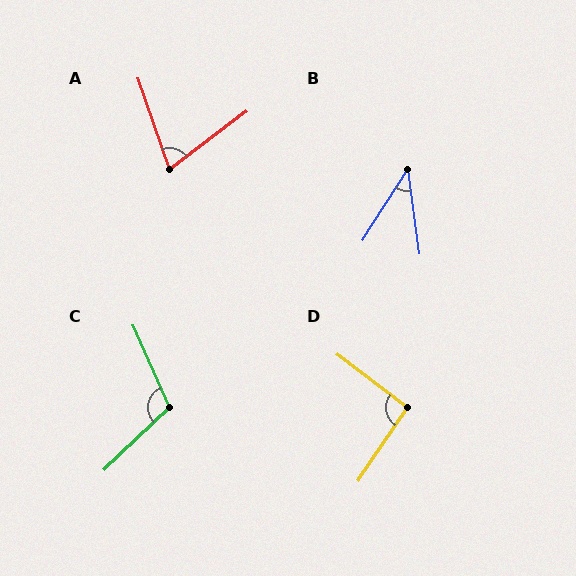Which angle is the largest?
C, at approximately 110 degrees.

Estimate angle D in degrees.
Approximately 93 degrees.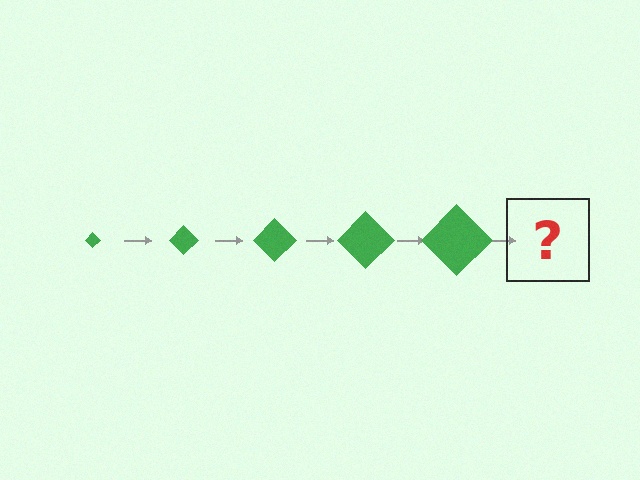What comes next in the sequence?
The next element should be a green diamond, larger than the previous one.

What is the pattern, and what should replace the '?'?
The pattern is that the diamond gets progressively larger each step. The '?' should be a green diamond, larger than the previous one.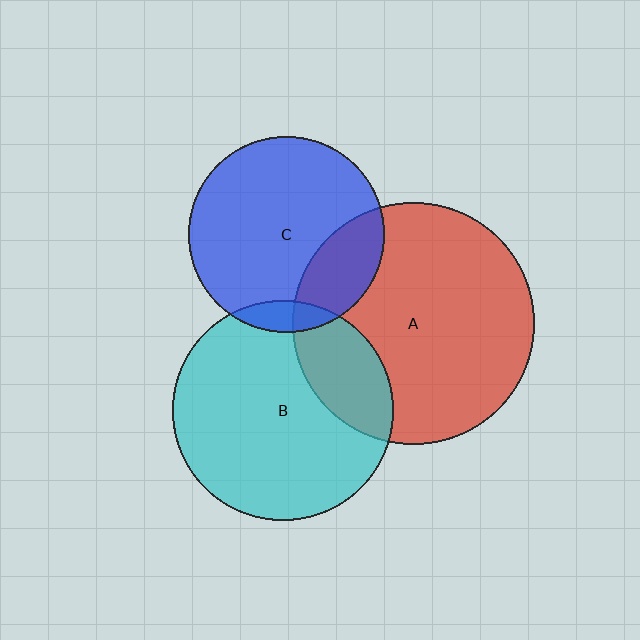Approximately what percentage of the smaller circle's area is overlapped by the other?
Approximately 20%.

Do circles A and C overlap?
Yes.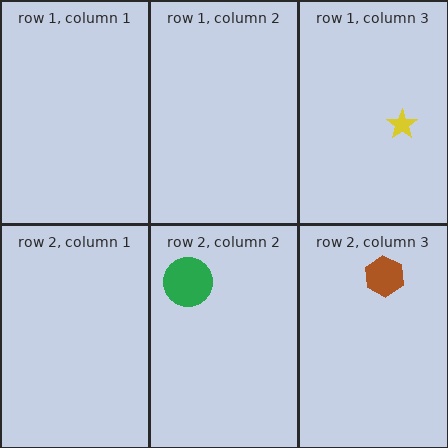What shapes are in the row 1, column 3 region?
The yellow star.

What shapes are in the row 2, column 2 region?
The green circle.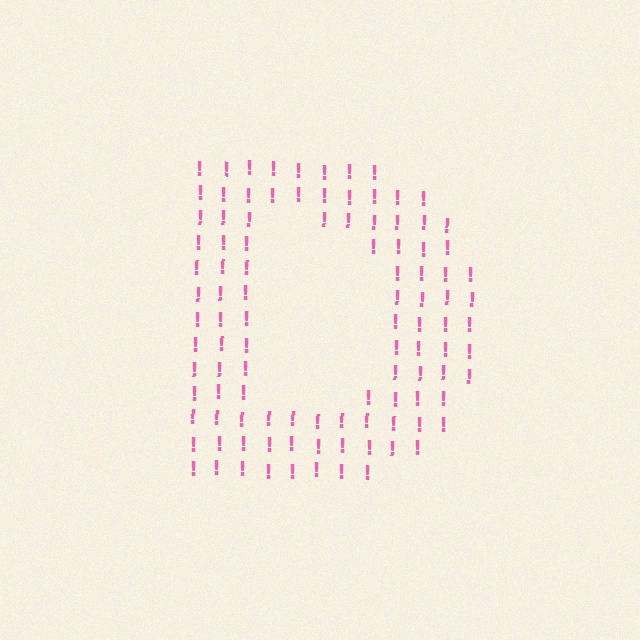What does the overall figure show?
The overall figure shows the letter D.